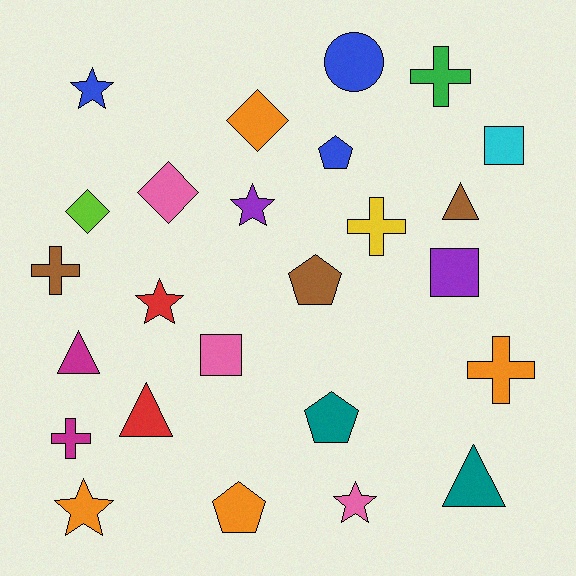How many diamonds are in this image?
There are 3 diamonds.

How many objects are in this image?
There are 25 objects.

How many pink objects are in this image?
There are 3 pink objects.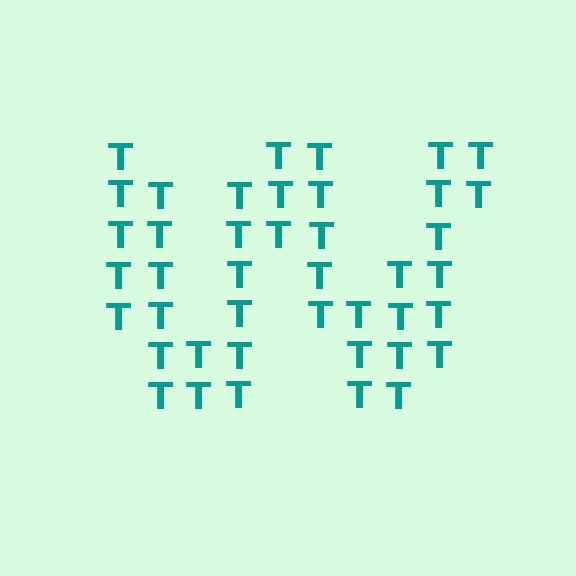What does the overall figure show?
The overall figure shows the letter W.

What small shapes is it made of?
It is made of small letter T's.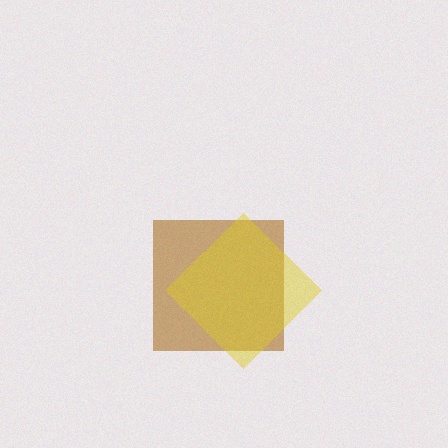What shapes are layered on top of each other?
The layered shapes are: a brown square, a yellow diamond.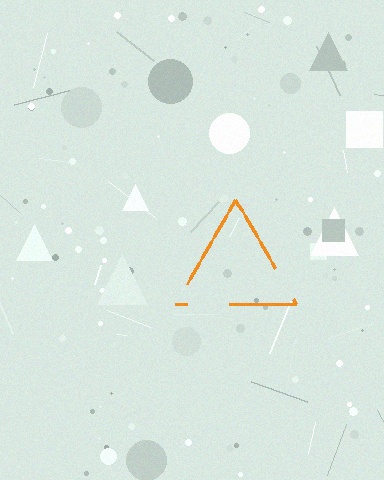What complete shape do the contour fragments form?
The contour fragments form a triangle.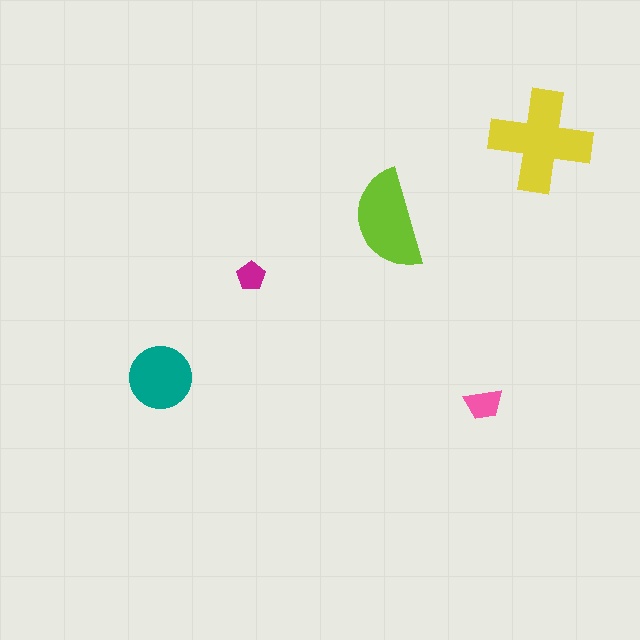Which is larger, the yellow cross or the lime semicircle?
The yellow cross.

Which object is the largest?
The yellow cross.